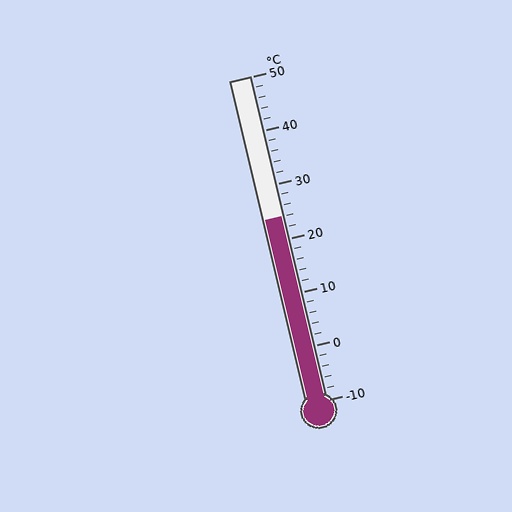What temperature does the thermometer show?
The thermometer shows approximately 24°C.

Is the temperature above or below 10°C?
The temperature is above 10°C.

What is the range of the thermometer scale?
The thermometer scale ranges from -10°C to 50°C.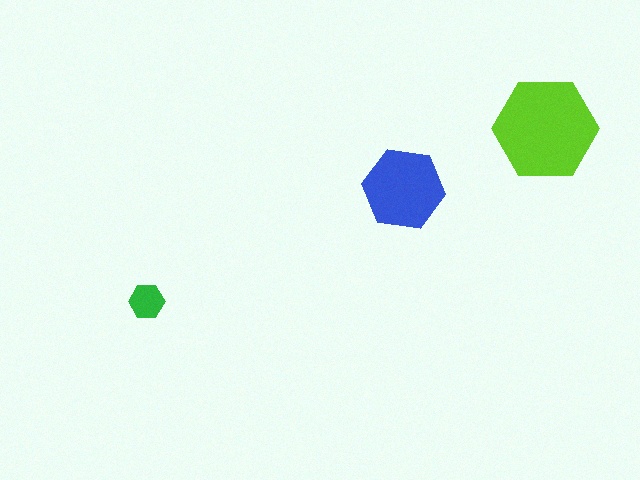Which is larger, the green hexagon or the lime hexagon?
The lime one.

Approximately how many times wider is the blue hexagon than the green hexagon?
About 2.5 times wider.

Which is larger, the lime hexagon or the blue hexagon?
The lime one.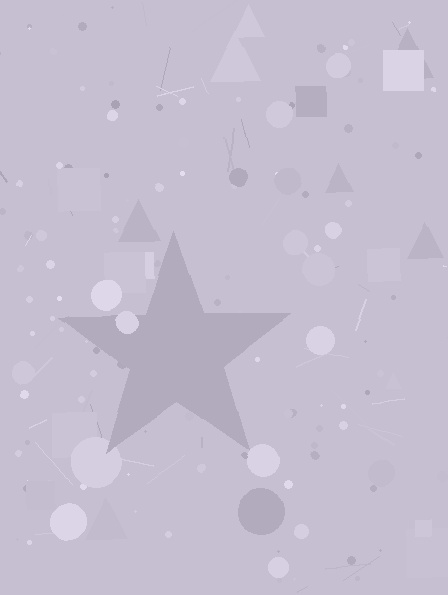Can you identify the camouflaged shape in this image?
The camouflaged shape is a star.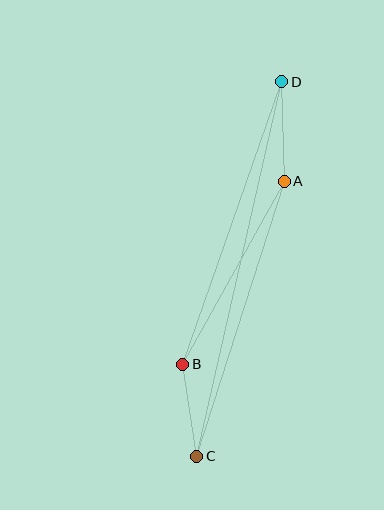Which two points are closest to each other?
Points B and C are closest to each other.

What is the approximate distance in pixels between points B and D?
The distance between B and D is approximately 299 pixels.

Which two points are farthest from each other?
Points C and D are farthest from each other.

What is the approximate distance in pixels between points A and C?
The distance between A and C is approximately 289 pixels.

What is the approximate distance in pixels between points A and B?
The distance between A and B is approximately 209 pixels.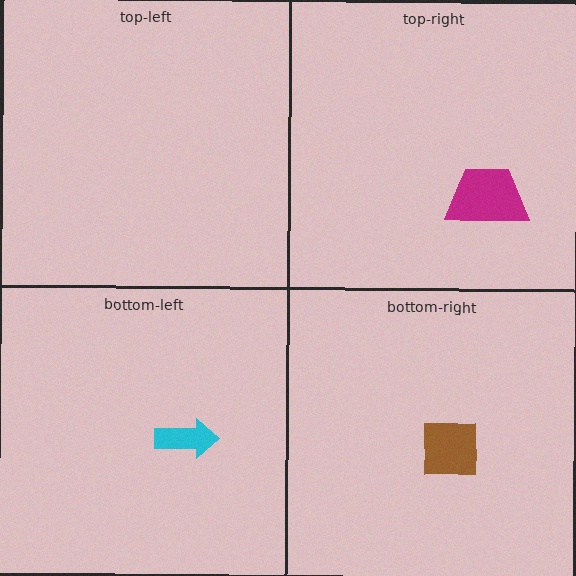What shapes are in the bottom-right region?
The brown square.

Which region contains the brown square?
The bottom-right region.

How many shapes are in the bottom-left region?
1.